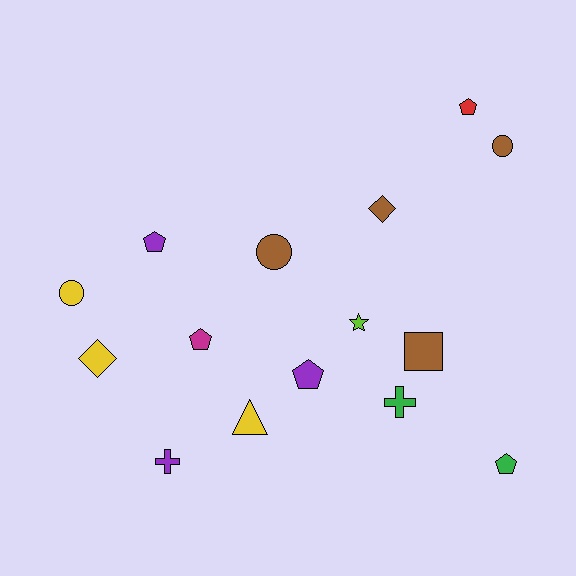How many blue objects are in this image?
There are no blue objects.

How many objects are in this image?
There are 15 objects.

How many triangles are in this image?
There is 1 triangle.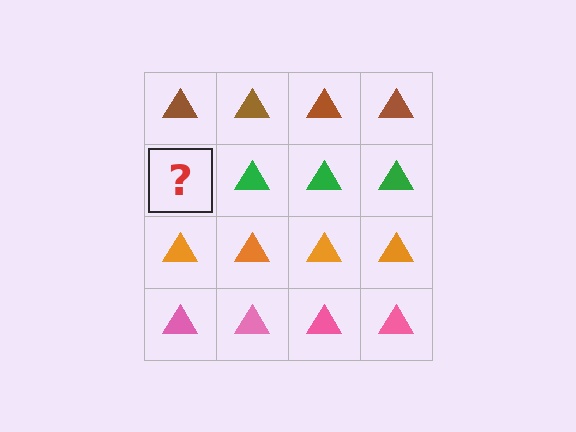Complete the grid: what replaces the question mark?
The question mark should be replaced with a green triangle.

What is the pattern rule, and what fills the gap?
The rule is that each row has a consistent color. The gap should be filled with a green triangle.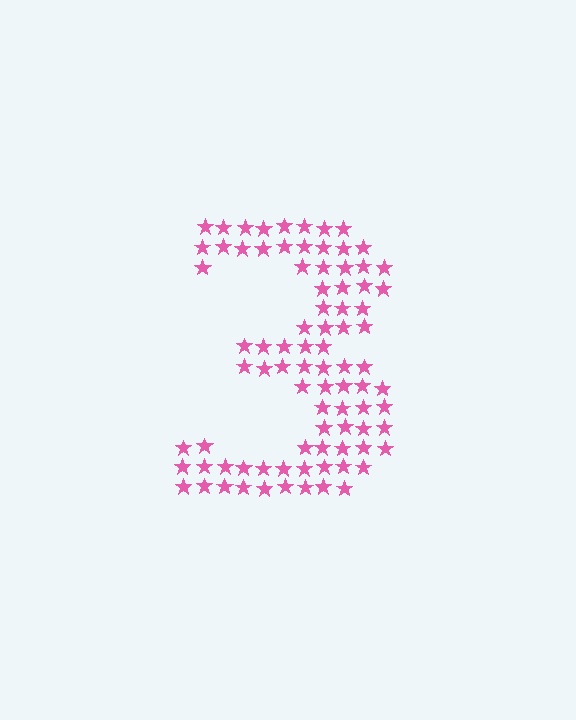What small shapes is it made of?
It is made of small stars.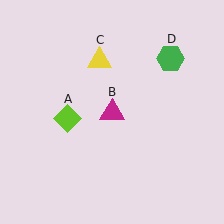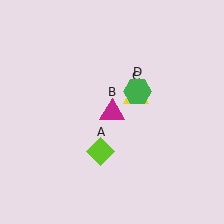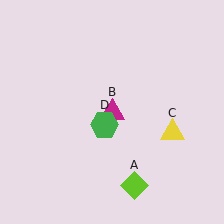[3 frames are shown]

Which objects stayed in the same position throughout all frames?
Magenta triangle (object B) remained stationary.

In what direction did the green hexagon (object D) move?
The green hexagon (object D) moved down and to the left.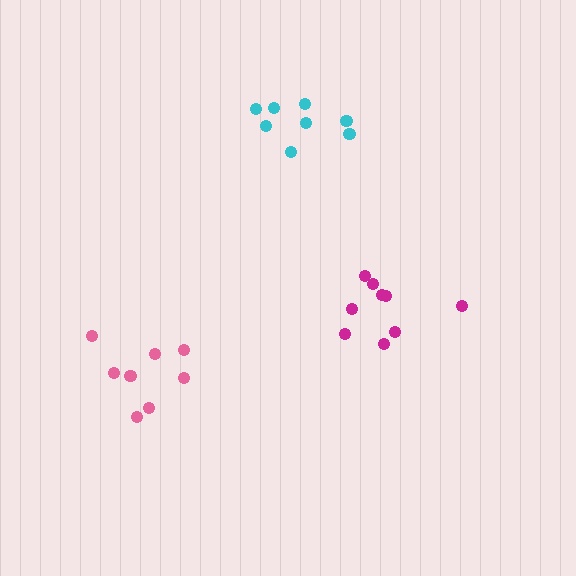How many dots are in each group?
Group 1: 9 dots, Group 2: 8 dots, Group 3: 8 dots (25 total).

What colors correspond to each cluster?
The clusters are colored: magenta, pink, cyan.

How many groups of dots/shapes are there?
There are 3 groups.